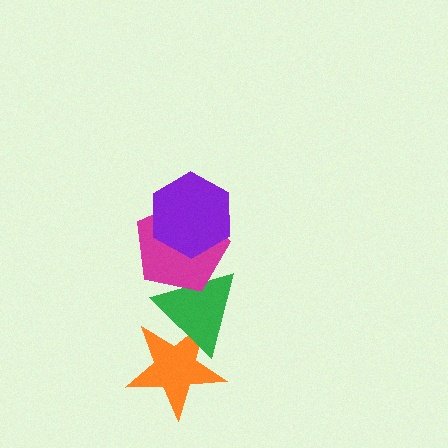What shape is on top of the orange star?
The green triangle is on top of the orange star.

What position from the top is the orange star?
The orange star is 4th from the top.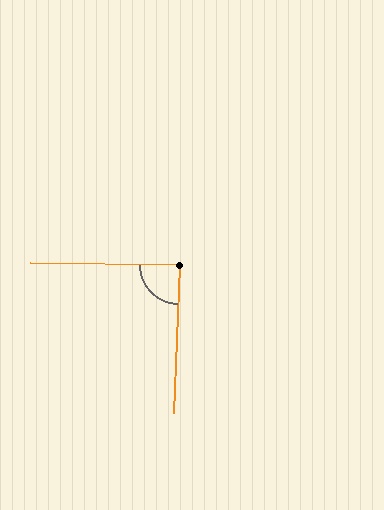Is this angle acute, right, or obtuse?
It is approximately a right angle.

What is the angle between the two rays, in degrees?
Approximately 89 degrees.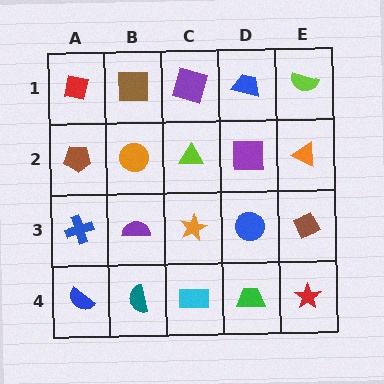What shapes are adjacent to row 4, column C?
An orange star (row 3, column C), a teal semicircle (row 4, column B), a green trapezoid (row 4, column D).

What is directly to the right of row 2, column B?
A lime triangle.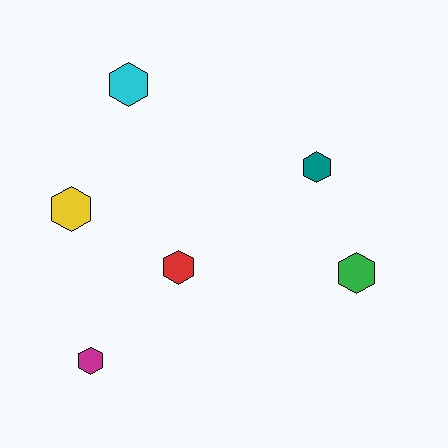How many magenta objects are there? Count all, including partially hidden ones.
There is 1 magenta object.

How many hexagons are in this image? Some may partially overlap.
There are 6 hexagons.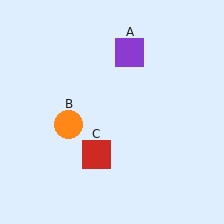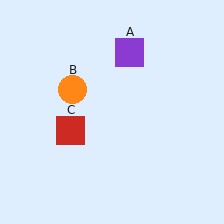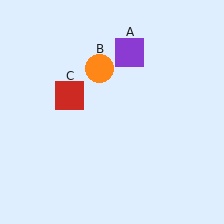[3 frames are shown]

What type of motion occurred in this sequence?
The orange circle (object B), red square (object C) rotated clockwise around the center of the scene.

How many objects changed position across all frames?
2 objects changed position: orange circle (object B), red square (object C).